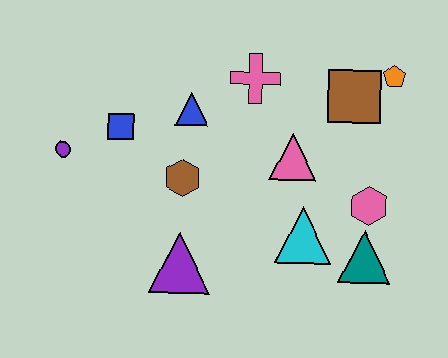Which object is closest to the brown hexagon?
The blue triangle is closest to the brown hexagon.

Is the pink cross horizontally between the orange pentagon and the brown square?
No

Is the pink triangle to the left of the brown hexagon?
No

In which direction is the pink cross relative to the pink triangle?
The pink cross is above the pink triangle.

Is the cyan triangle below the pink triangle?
Yes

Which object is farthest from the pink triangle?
The purple circle is farthest from the pink triangle.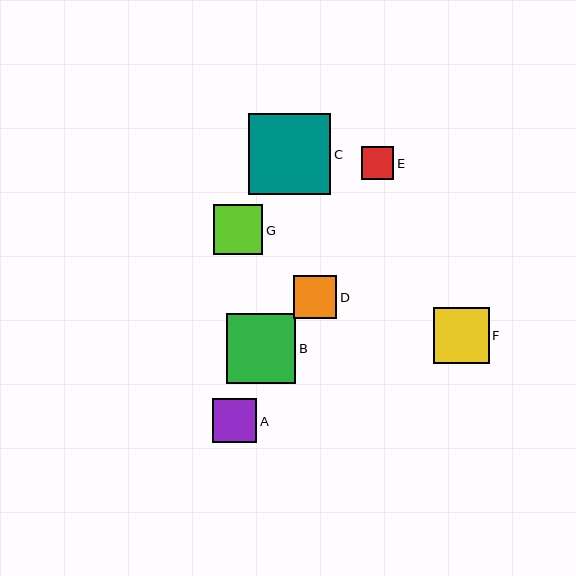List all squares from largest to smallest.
From largest to smallest: C, B, F, G, A, D, E.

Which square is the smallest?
Square E is the smallest with a size of approximately 33 pixels.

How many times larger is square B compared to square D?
Square B is approximately 1.6 times the size of square D.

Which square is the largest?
Square C is the largest with a size of approximately 82 pixels.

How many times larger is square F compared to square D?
Square F is approximately 1.3 times the size of square D.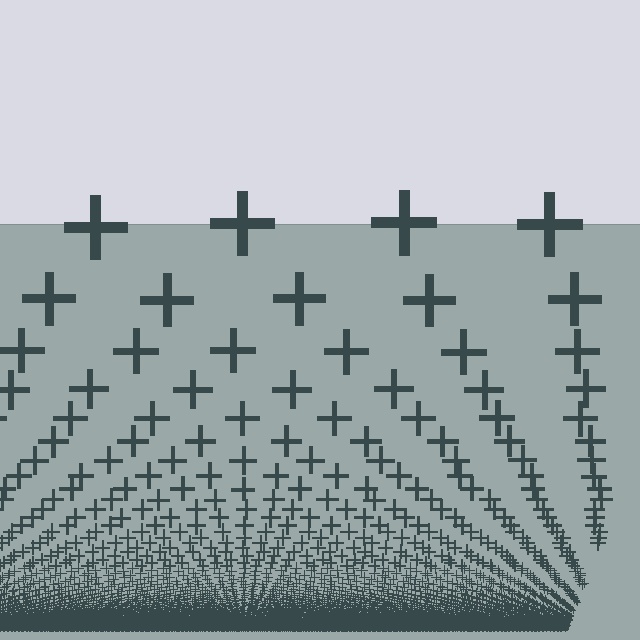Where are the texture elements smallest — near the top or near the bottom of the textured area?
Near the bottom.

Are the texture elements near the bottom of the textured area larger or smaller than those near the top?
Smaller. The gradient is inverted — elements near the bottom are smaller and denser.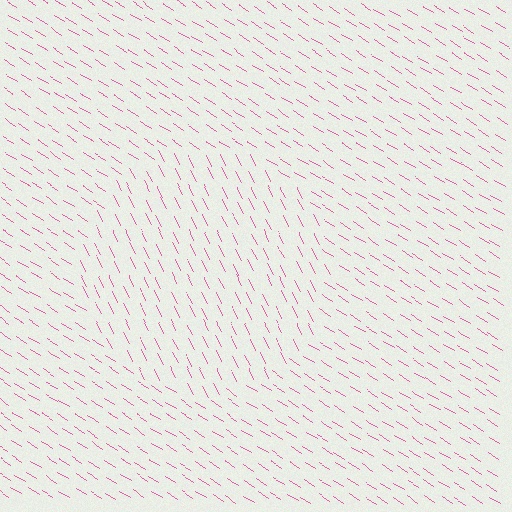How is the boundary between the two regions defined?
The boundary is defined purely by a change in line orientation (approximately 31 degrees difference). All lines are the same color and thickness.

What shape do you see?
I see a circle.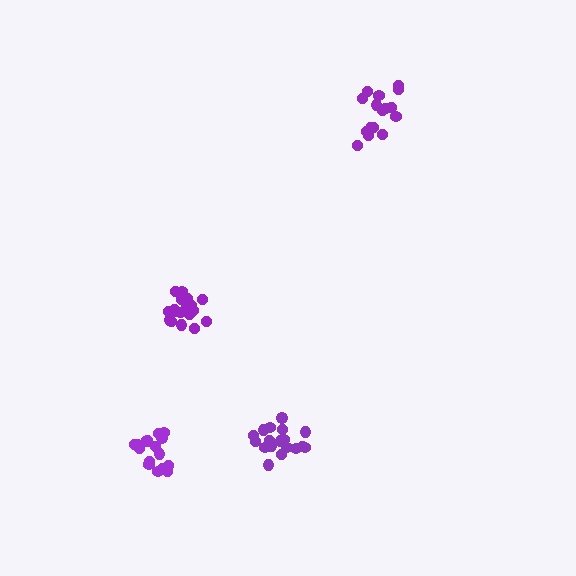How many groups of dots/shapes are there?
There are 4 groups.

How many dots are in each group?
Group 1: 20 dots, Group 2: 19 dots, Group 3: 16 dots, Group 4: 16 dots (71 total).